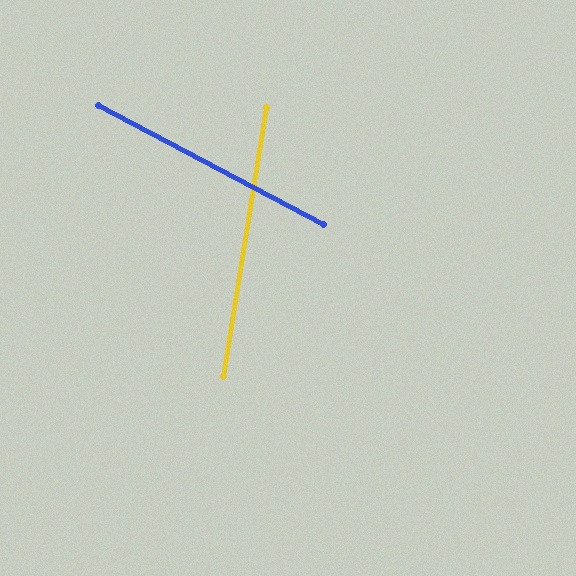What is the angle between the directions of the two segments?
Approximately 71 degrees.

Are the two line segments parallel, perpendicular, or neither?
Neither parallel nor perpendicular — they differ by about 71°.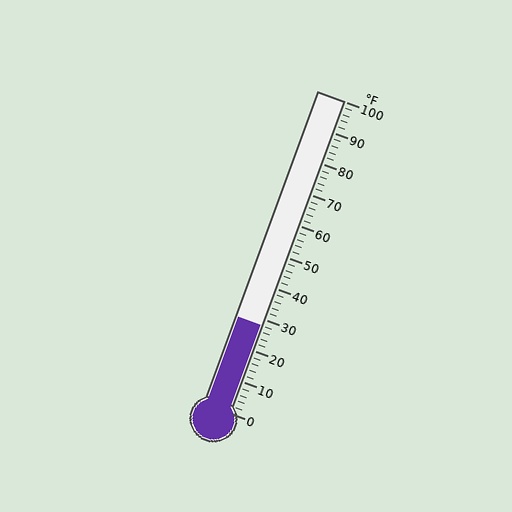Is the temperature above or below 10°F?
The temperature is above 10°F.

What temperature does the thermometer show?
The thermometer shows approximately 28°F.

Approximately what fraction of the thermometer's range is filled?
The thermometer is filled to approximately 30% of its range.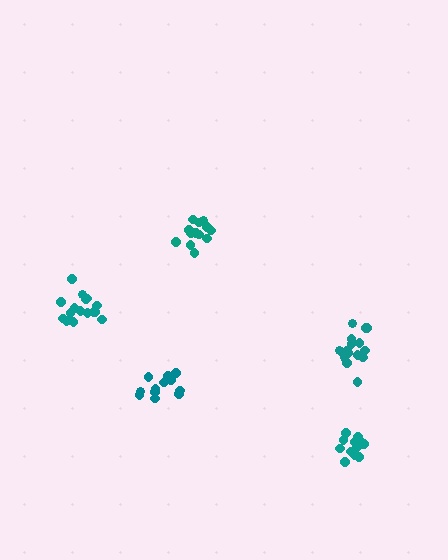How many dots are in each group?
Group 1: 13 dots, Group 2: 16 dots, Group 3: 17 dots, Group 4: 15 dots, Group 5: 14 dots (75 total).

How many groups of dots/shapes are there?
There are 5 groups.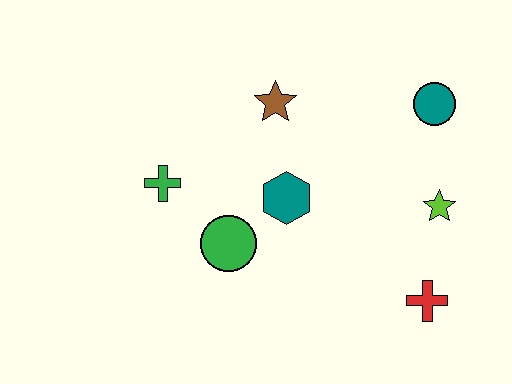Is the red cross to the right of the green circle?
Yes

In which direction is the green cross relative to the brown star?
The green cross is to the left of the brown star.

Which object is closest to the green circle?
The teal hexagon is closest to the green circle.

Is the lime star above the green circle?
Yes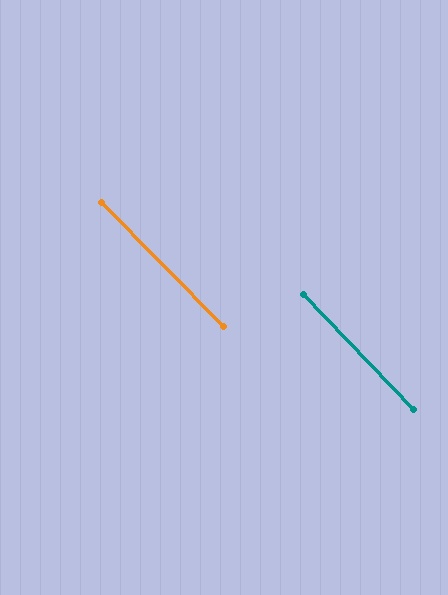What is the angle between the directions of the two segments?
Approximately 1 degree.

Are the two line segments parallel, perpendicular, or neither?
Parallel — their directions differ by only 0.5°.